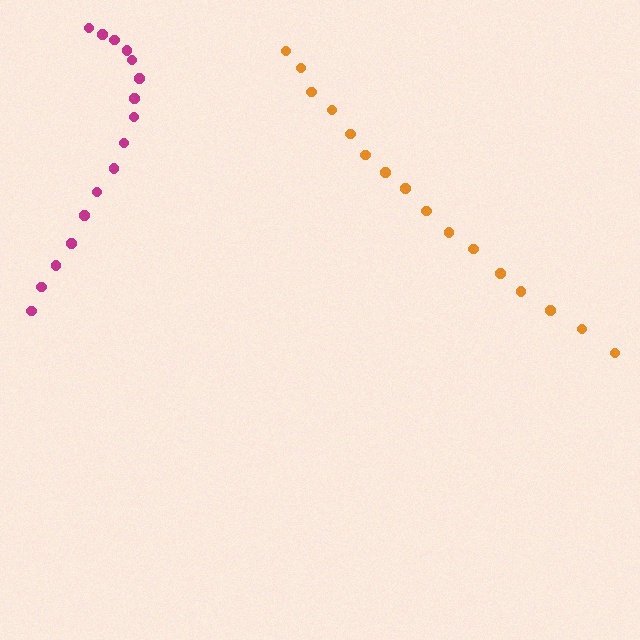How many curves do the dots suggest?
There are 2 distinct paths.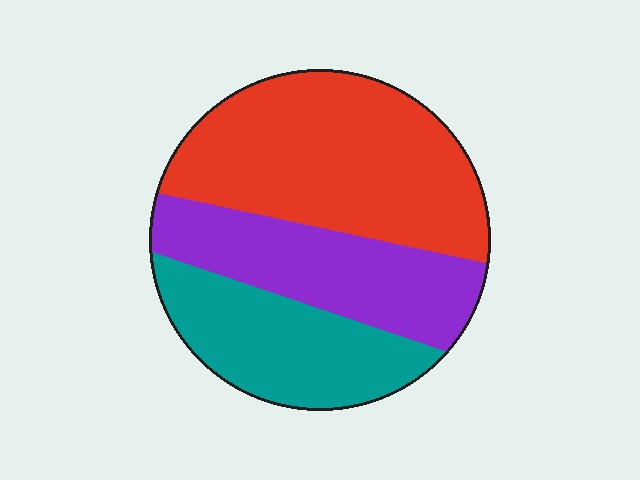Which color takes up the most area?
Red, at roughly 45%.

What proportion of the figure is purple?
Purple takes up about one quarter (1/4) of the figure.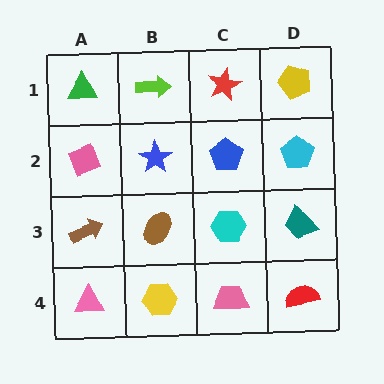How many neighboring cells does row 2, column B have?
4.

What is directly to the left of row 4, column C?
A yellow hexagon.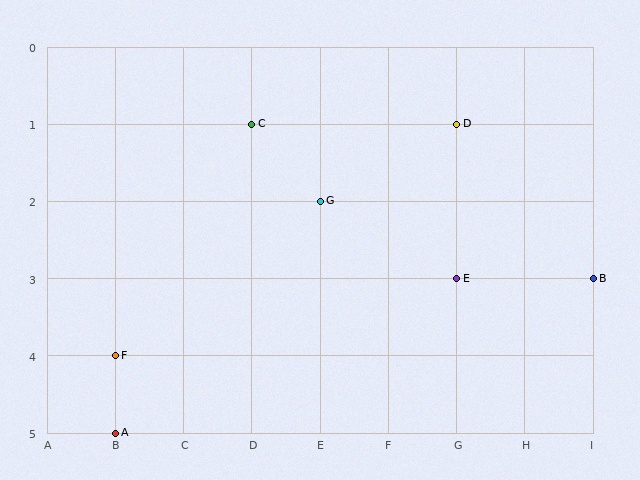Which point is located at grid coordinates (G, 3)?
Point E is at (G, 3).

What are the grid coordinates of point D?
Point D is at grid coordinates (G, 1).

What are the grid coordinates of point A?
Point A is at grid coordinates (B, 5).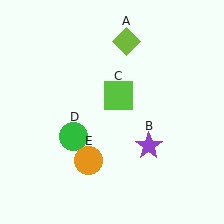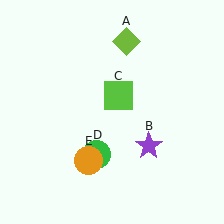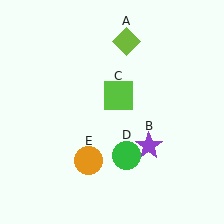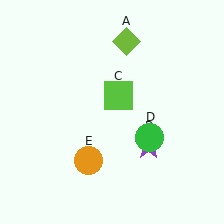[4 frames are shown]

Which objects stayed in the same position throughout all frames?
Lime diamond (object A) and purple star (object B) and lime square (object C) and orange circle (object E) remained stationary.